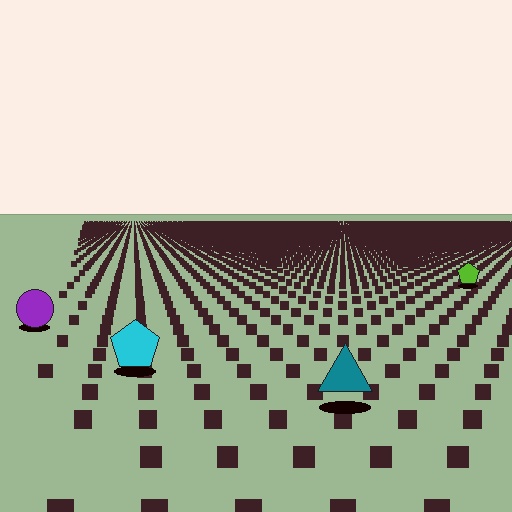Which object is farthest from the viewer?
The lime pentagon is farthest from the viewer. It appears smaller and the ground texture around it is denser.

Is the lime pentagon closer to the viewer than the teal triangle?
No. The teal triangle is closer — you can tell from the texture gradient: the ground texture is coarser near it.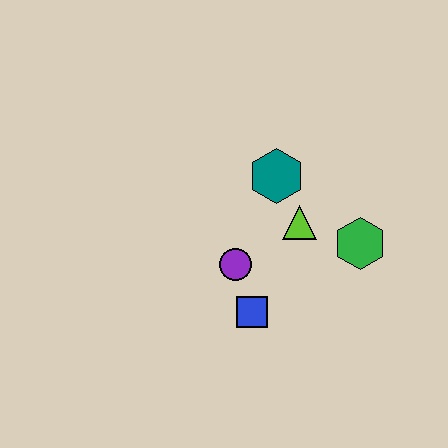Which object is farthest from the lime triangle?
The blue square is farthest from the lime triangle.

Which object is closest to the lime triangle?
The teal hexagon is closest to the lime triangle.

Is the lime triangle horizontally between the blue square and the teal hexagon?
No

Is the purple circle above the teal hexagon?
No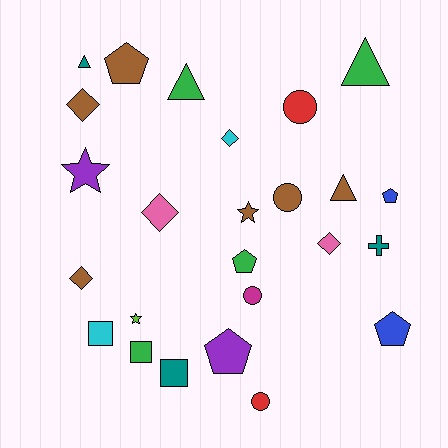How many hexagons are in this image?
There are no hexagons.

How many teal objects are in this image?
There are 3 teal objects.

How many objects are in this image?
There are 25 objects.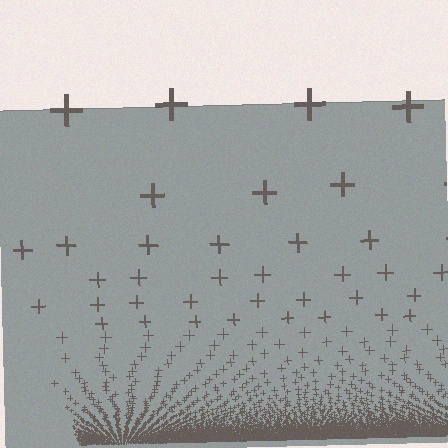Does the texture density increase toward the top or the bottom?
Density increases toward the bottom.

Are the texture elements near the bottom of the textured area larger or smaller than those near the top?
Smaller. The gradient is inverted — elements near the bottom are smaller and denser.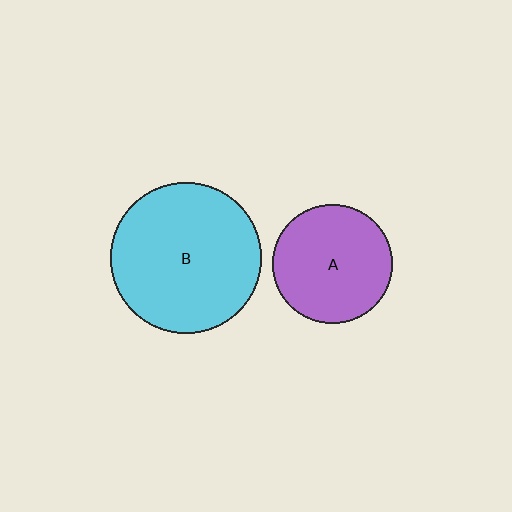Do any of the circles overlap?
No, none of the circles overlap.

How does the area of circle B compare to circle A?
Approximately 1.6 times.